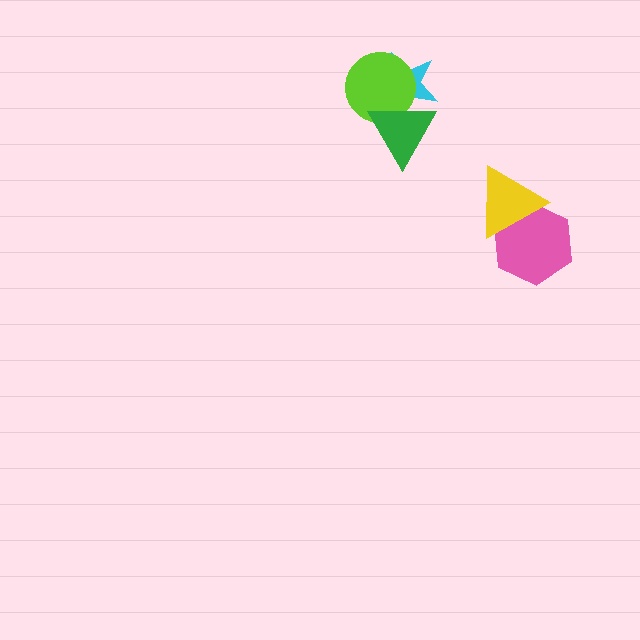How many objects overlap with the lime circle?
2 objects overlap with the lime circle.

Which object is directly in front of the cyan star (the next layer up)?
The lime circle is directly in front of the cyan star.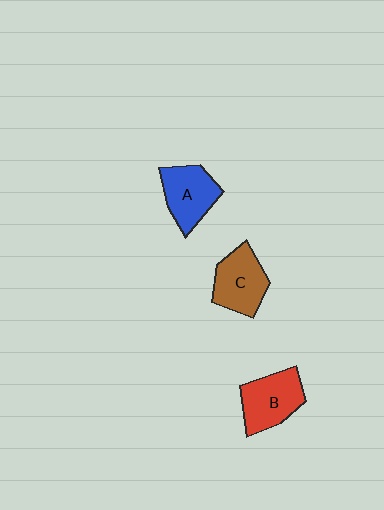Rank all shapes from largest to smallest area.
From largest to smallest: B (red), C (brown), A (blue).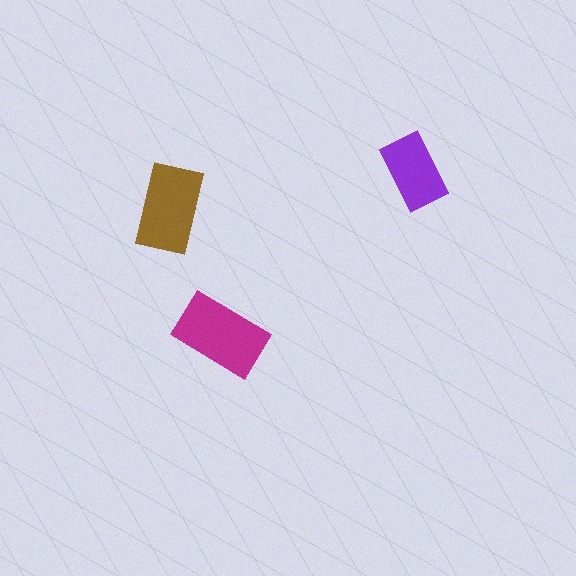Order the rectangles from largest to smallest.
the magenta one, the brown one, the purple one.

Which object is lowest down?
The magenta rectangle is bottommost.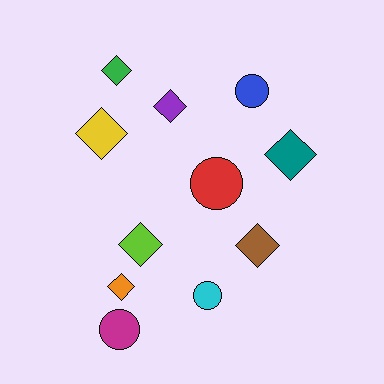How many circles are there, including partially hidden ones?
There are 4 circles.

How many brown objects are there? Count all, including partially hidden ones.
There is 1 brown object.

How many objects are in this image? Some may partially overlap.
There are 11 objects.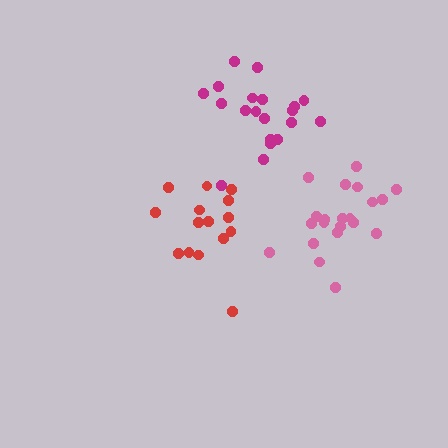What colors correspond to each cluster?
The clusters are colored: red, pink, magenta.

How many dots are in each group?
Group 1: 15 dots, Group 2: 21 dots, Group 3: 20 dots (56 total).